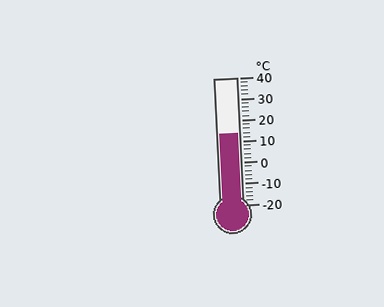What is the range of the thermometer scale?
The thermometer scale ranges from -20°C to 40°C.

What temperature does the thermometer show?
The thermometer shows approximately 14°C.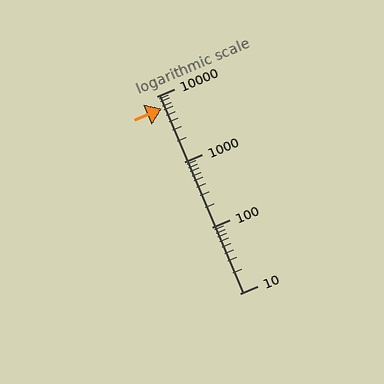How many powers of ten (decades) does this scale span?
The scale spans 3 decades, from 10 to 10000.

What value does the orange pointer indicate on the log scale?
The pointer indicates approximately 6400.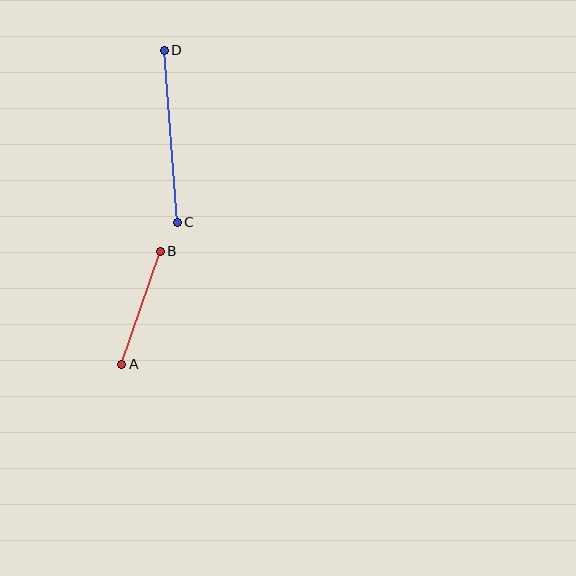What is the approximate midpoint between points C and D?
The midpoint is at approximately (171, 136) pixels.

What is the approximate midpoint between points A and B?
The midpoint is at approximately (141, 308) pixels.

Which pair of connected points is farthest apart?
Points C and D are farthest apart.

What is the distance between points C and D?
The distance is approximately 173 pixels.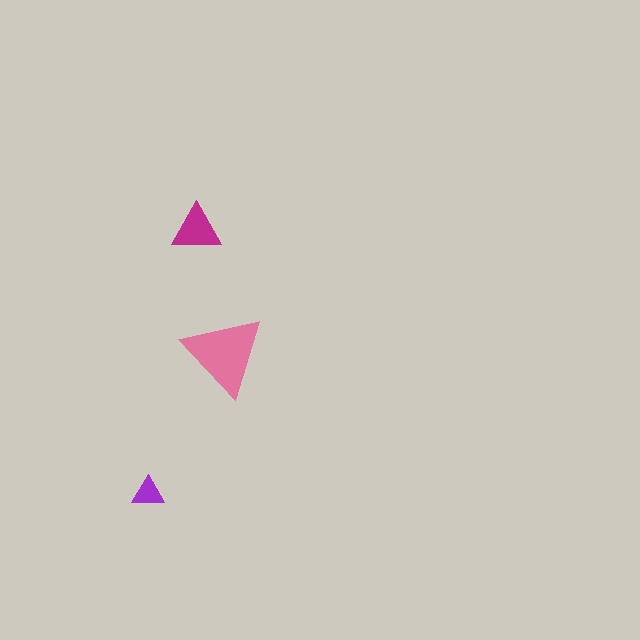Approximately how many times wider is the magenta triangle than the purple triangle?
About 1.5 times wider.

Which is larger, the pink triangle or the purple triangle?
The pink one.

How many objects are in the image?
There are 3 objects in the image.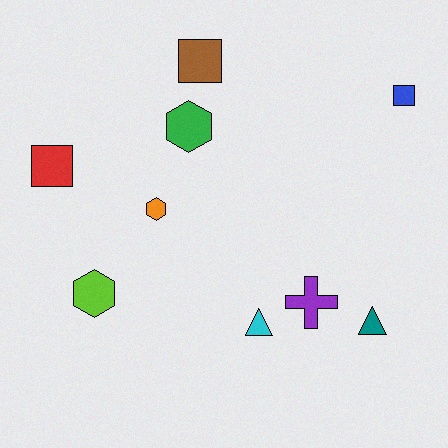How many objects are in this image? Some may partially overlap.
There are 9 objects.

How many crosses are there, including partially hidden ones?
There is 1 cross.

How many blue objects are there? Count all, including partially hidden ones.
There is 1 blue object.